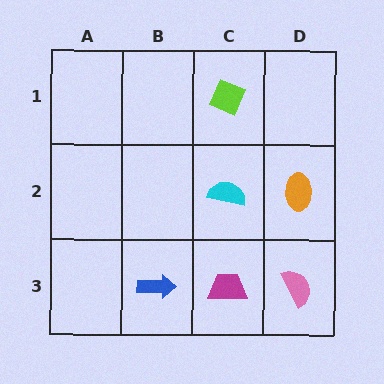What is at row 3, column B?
A blue arrow.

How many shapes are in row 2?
2 shapes.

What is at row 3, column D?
A pink semicircle.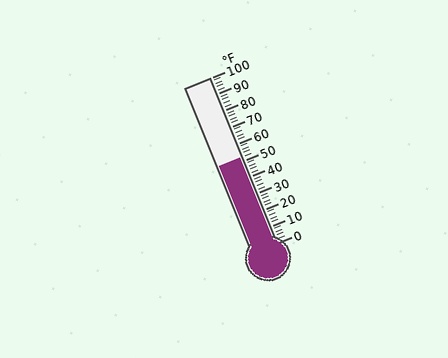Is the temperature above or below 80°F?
The temperature is below 80°F.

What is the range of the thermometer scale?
The thermometer scale ranges from 0°F to 100°F.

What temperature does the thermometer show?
The thermometer shows approximately 52°F.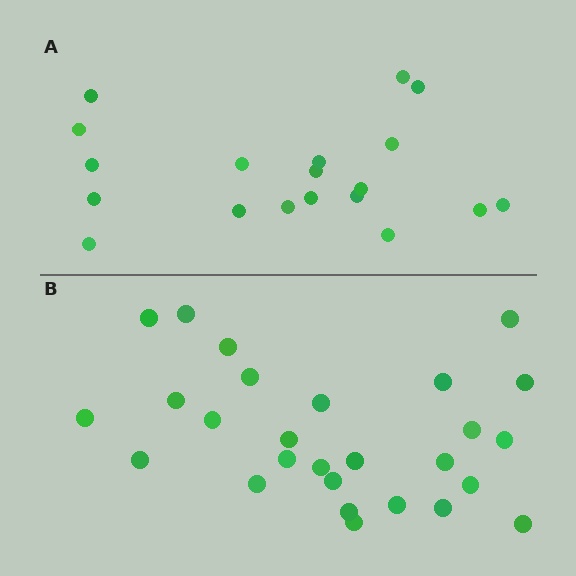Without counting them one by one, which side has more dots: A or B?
Region B (the bottom region) has more dots.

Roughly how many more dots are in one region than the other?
Region B has roughly 8 or so more dots than region A.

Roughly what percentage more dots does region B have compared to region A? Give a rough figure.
About 40% more.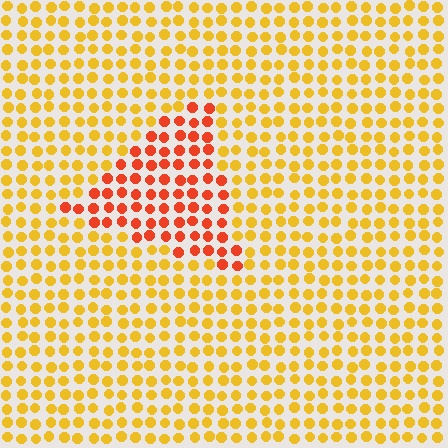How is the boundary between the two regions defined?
The boundary is defined purely by a slight shift in hue (about 38 degrees). Spacing, size, and orientation are identical on both sides.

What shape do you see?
I see a triangle.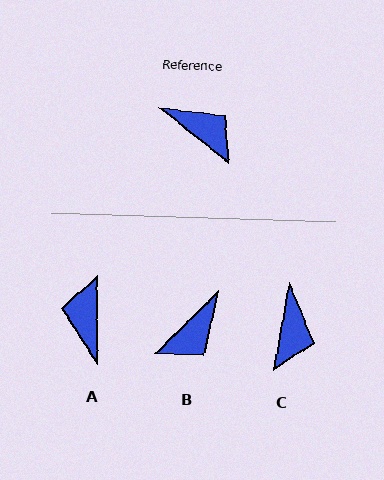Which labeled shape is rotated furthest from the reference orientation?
A, about 129 degrees away.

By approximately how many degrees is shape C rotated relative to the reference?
Approximately 61 degrees clockwise.